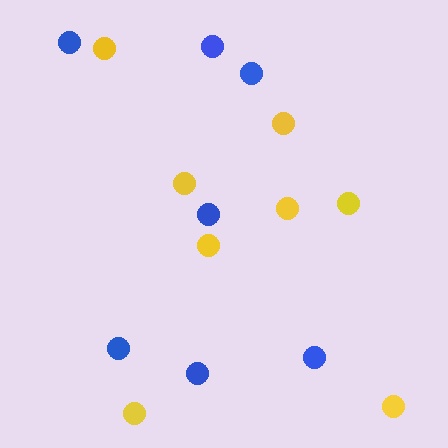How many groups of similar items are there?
There are 2 groups: one group of yellow circles (8) and one group of blue circles (7).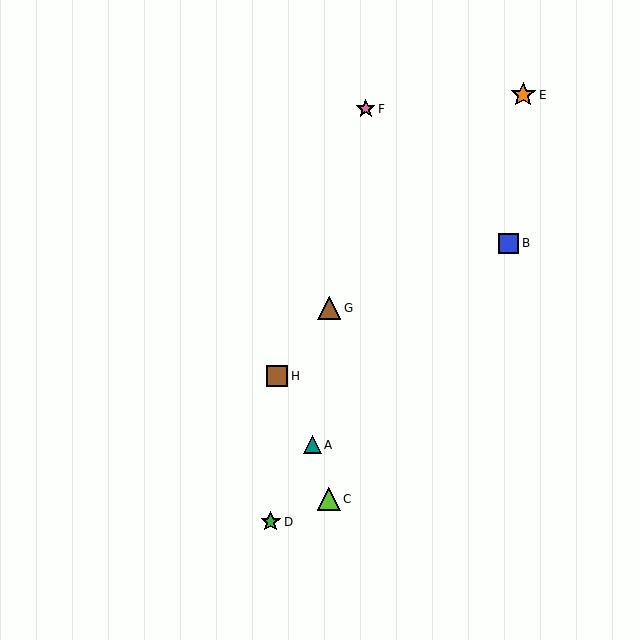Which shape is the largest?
The orange star (labeled E) is the largest.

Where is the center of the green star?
The center of the green star is at (271, 522).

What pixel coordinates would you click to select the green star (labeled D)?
Click at (271, 522) to select the green star D.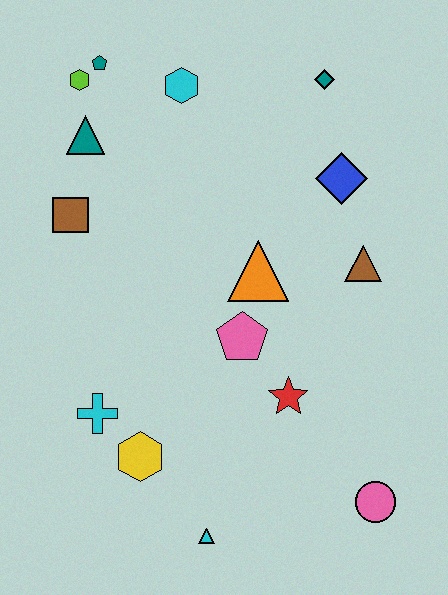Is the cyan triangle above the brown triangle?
No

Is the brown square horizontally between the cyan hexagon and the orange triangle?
No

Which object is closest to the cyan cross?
The yellow hexagon is closest to the cyan cross.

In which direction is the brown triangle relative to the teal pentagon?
The brown triangle is to the right of the teal pentagon.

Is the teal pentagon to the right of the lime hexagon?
Yes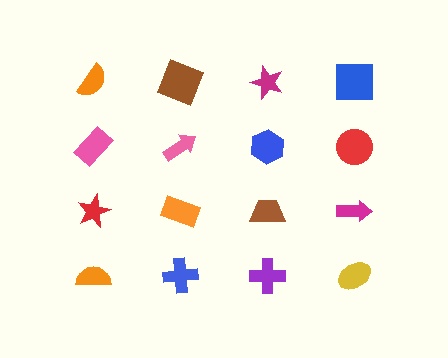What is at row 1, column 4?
A blue square.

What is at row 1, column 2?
A brown square.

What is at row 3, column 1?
A red star.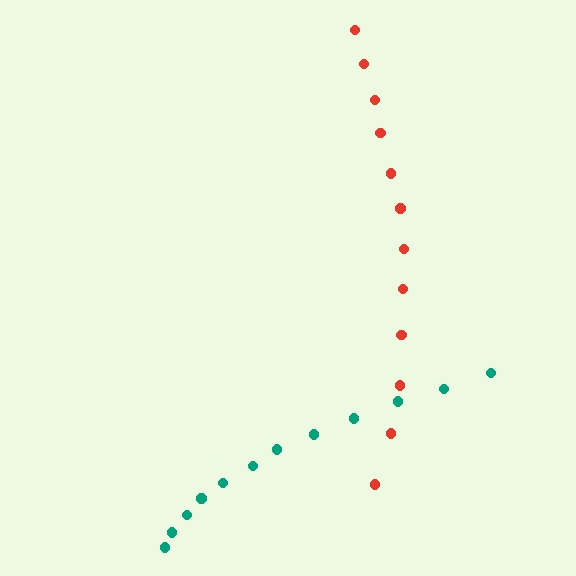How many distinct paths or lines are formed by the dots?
There are 2 distinct paths.